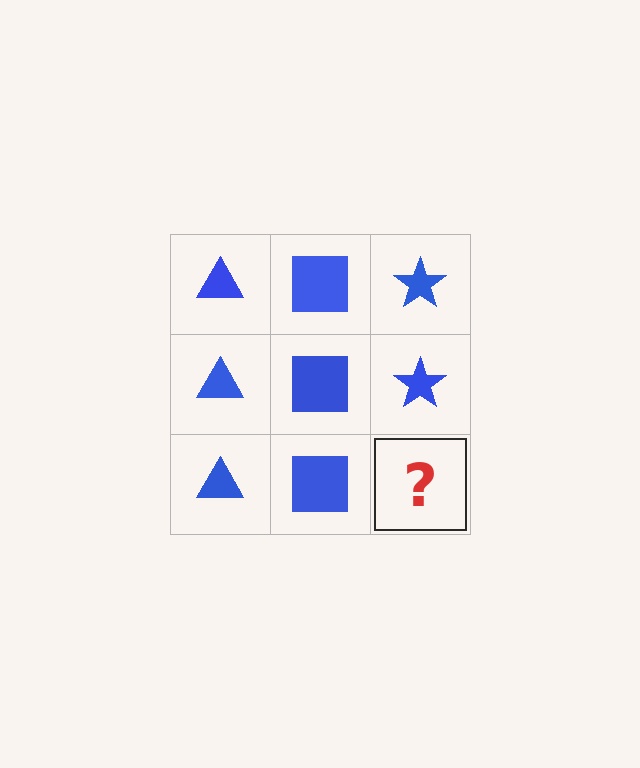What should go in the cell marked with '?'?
The missing cell should contain a blue star.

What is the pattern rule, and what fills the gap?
The rule is that each column has a consistent shape. The gap should be filled with a blue star.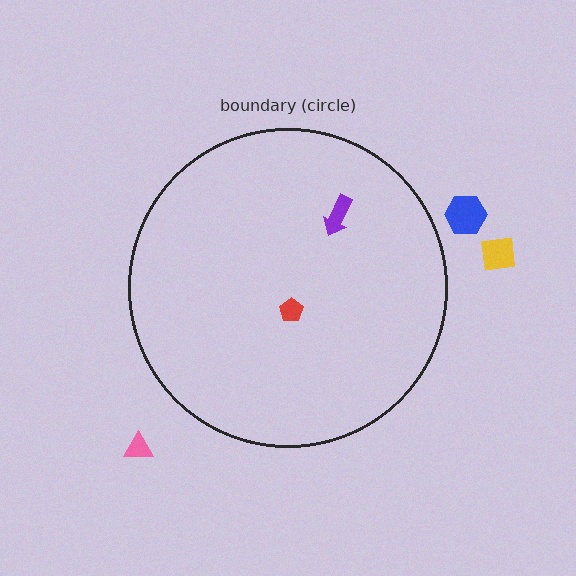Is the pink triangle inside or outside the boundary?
Outside.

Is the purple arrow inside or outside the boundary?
Inside.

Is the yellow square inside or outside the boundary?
Outside.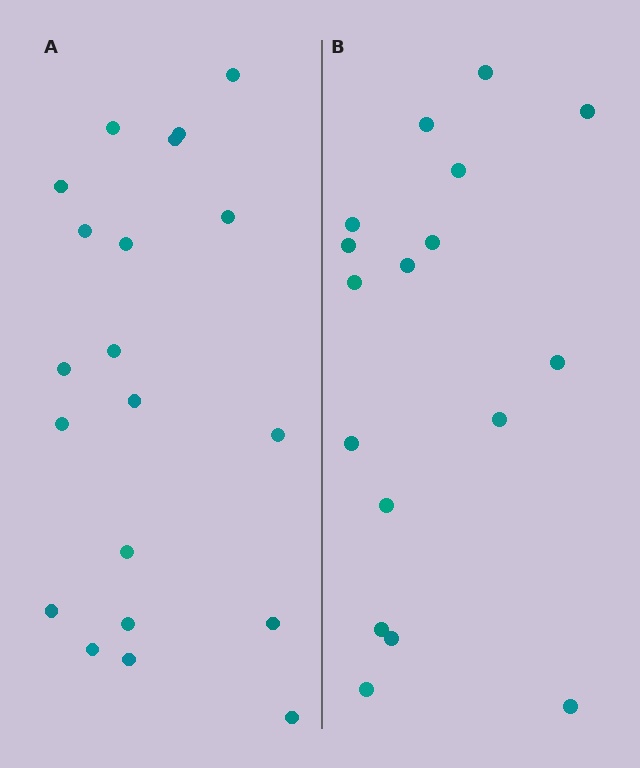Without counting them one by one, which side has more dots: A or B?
Region A (the left region) has more dots.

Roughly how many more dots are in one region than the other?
Region A has just a few more — roughly 2 or 3 more dots than region B.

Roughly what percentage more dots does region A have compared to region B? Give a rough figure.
About 20% more.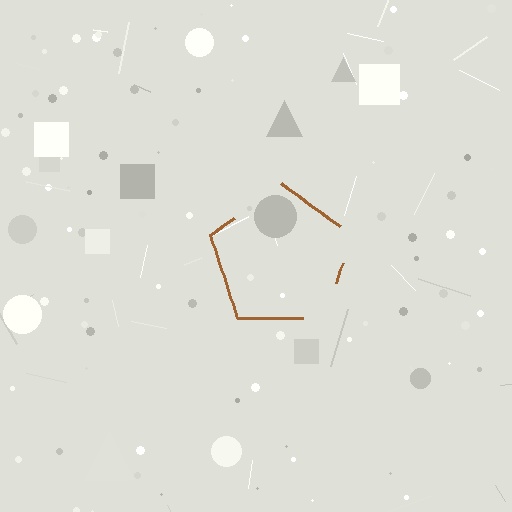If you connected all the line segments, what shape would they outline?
They would outline a pentagon.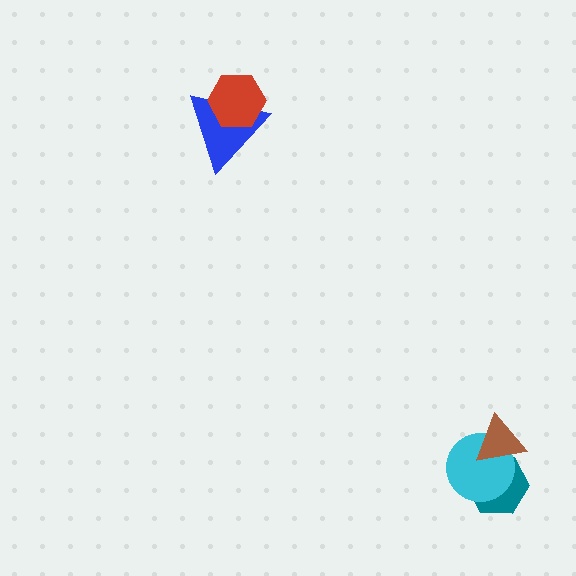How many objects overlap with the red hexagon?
1 object overlaps with the red hexagon.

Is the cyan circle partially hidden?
Yes, it is partially covered by another shape.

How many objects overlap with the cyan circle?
2 objects overlap with the cyan circle.